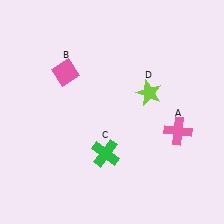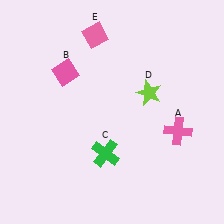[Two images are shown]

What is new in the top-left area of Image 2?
A pink diamond (E) was added in the top-left area of Image 2.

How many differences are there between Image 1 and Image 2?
There is 1 difference between the two images.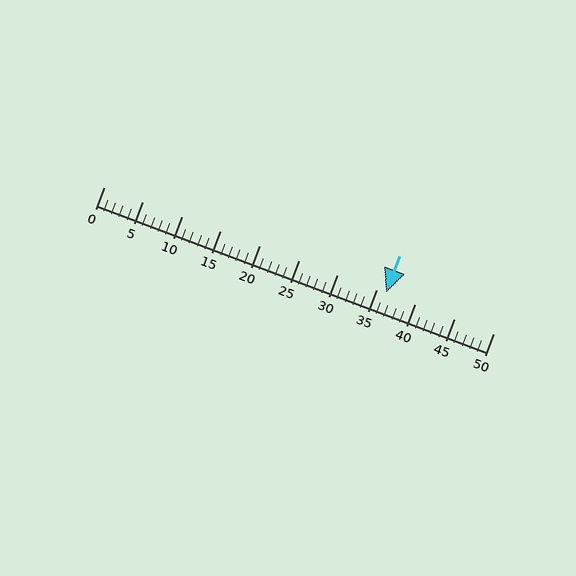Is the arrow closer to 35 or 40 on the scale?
The arrow is closer to 35.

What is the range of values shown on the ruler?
The ruler shows values from 0 to 50.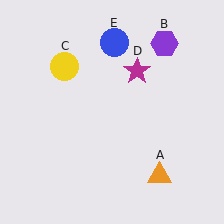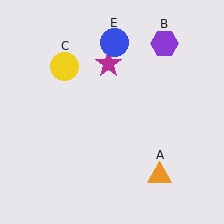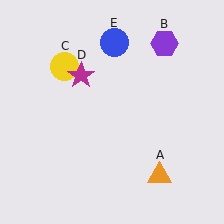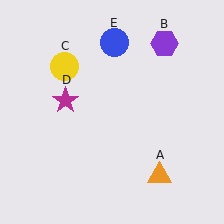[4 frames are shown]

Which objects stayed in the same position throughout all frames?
Orange triangle (object A) and purple hexagon (object B) and yellow circle (object C) and blue circle (object E) remained stationary.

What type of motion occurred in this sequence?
The magenta star (object D) rotated counterclockwise around the center of the scene.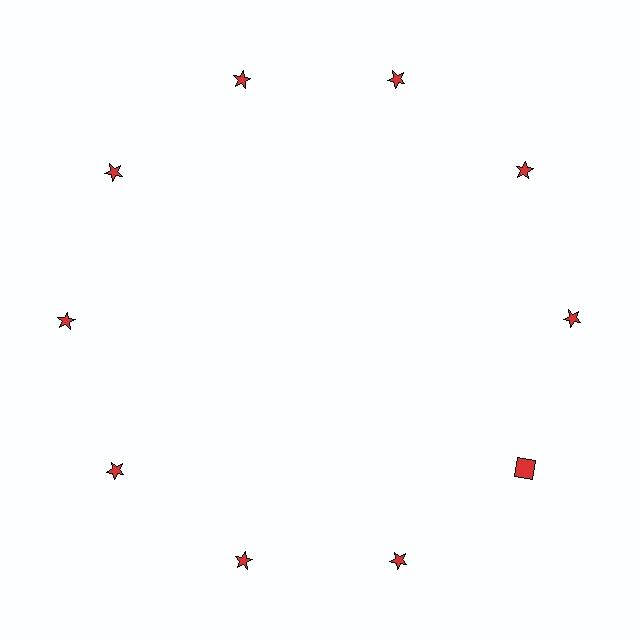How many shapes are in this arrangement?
There are 10 shapes arranged in a ring pattern.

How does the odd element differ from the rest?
It has a different shape: square instead of star.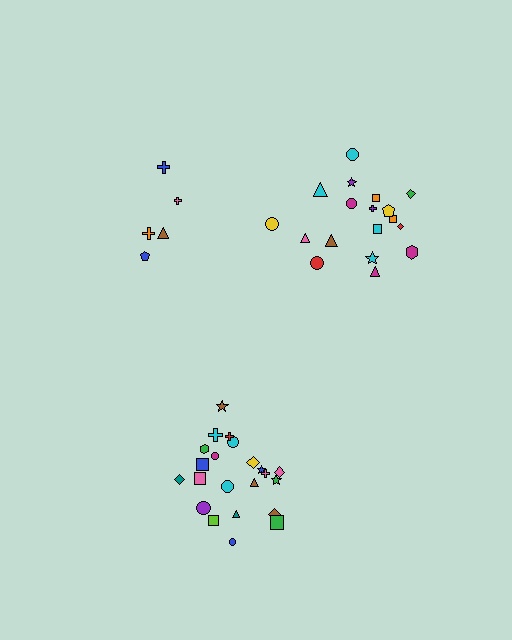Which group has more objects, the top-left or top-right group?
The top-right group.